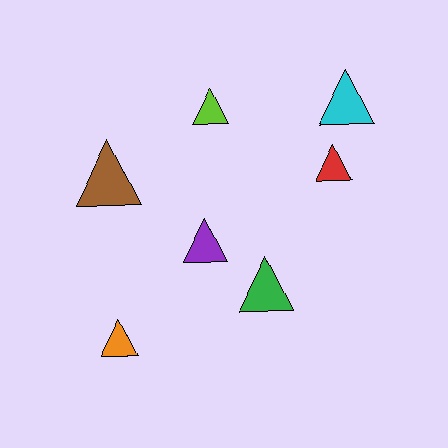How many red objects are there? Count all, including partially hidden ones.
There is 1 red object.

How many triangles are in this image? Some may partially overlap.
There are 7 triangles.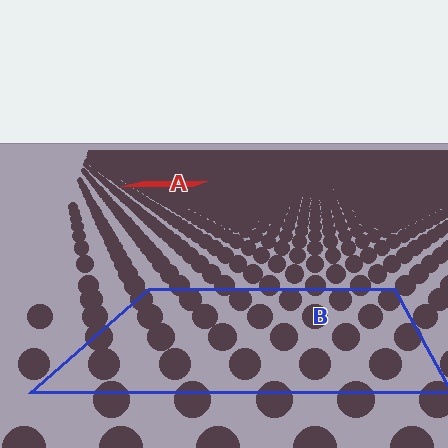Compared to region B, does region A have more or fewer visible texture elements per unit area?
Region A has more texture elements per unit area — they are packed more densely because it is farther away.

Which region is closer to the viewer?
Region B is closer. The texture elements there are larger and more spread out.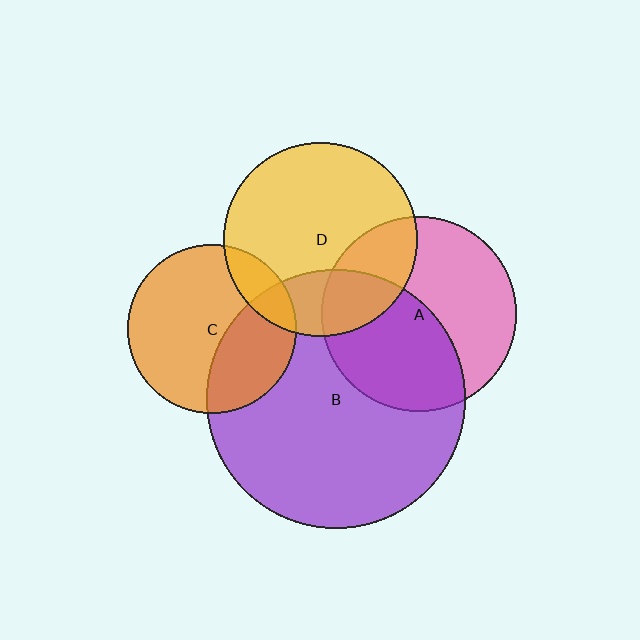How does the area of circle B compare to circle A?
Approximately 1.8 times.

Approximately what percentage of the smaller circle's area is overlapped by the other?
Approximately 50%.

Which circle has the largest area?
Circle B (purple).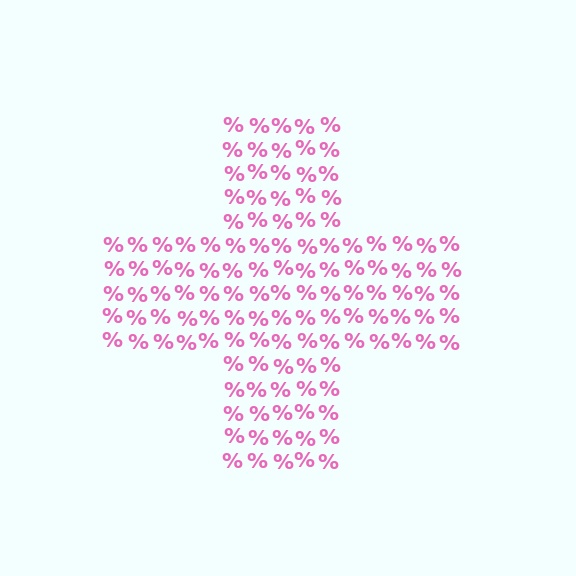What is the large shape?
The large shape is a cross.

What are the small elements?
The small elements are percent signs.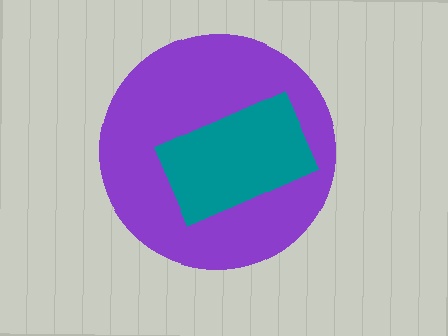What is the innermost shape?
The teal rectangle.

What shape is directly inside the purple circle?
The teal rectangle.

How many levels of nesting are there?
2.